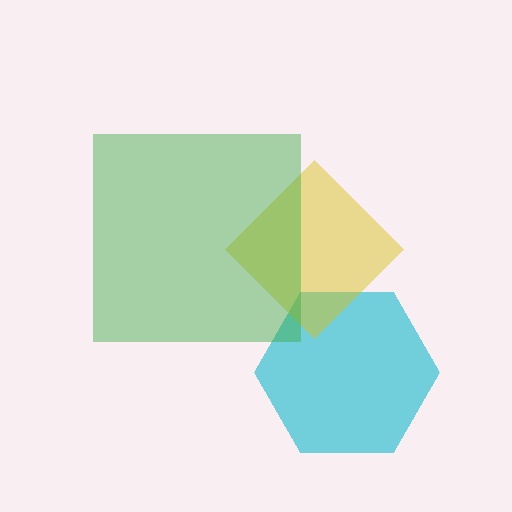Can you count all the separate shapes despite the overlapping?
Yes, there are 3 separate shapes.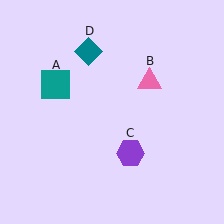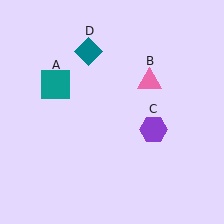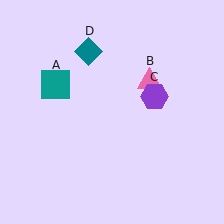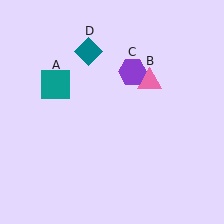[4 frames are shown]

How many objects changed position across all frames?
1 object changed position: purple hexagon (object C).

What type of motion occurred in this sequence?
The purple hexagon (object C) rotated counterclockwise around the center of the scene.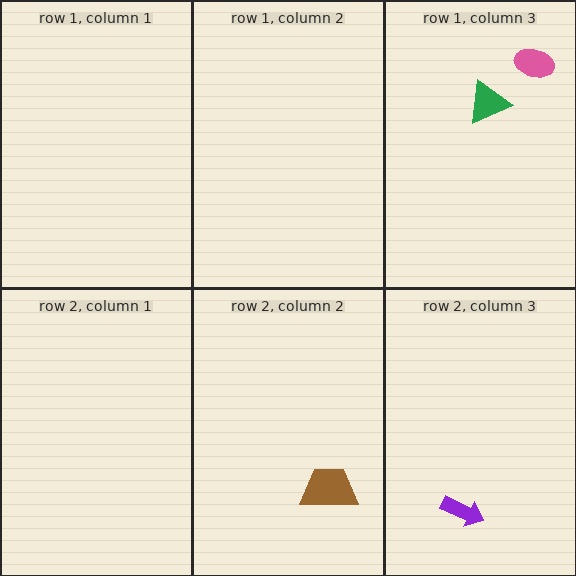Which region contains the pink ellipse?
The row 1, column 3 region.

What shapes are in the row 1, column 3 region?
The pink ellipse, the green triangle.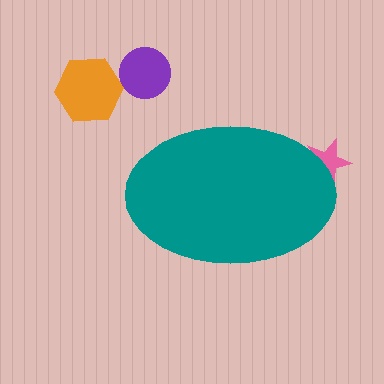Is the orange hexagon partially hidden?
No, the orange hexagon is fully visible.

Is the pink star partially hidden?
Yes, the pink star is partially hidden behind the teal ellipse.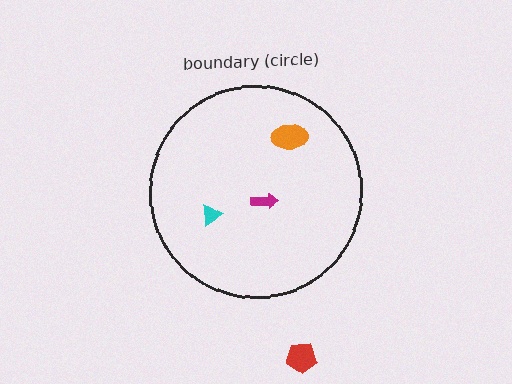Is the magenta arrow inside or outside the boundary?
Inside.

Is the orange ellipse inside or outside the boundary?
Inside.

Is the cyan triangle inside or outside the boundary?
Inside.